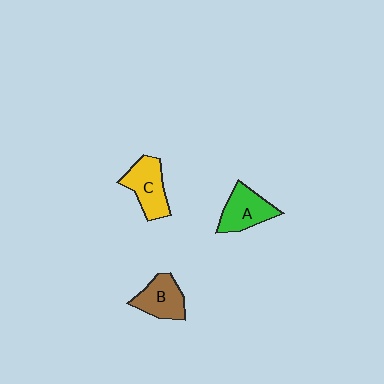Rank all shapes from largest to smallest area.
From largest to smallest: C (yellow), A (green), B (brown).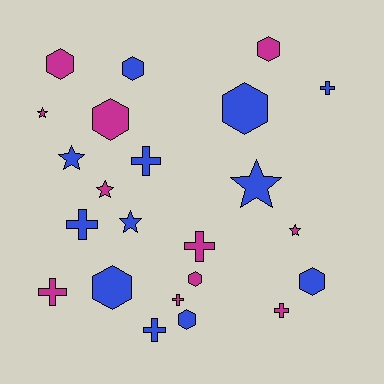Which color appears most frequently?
Blue, with 12 objects.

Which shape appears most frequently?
Hexagon, with 9 objects.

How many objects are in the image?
There are 23 objects.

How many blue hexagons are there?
There are 5 blue hexagons.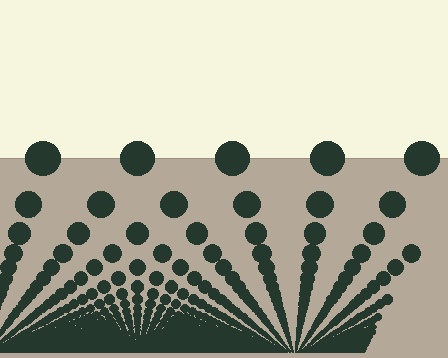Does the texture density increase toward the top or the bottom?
Density increases toward the bottom.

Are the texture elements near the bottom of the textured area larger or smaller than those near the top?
Smaller. The gradient is inverted — elements near the bottom are smaller and denser.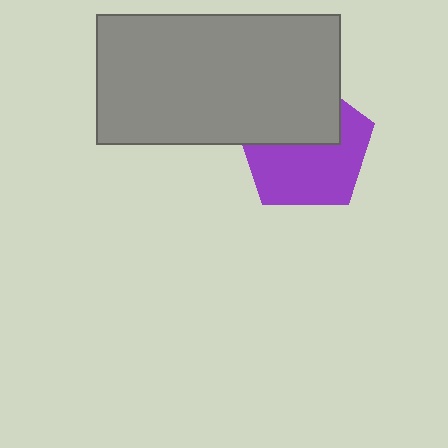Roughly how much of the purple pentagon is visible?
About half of it is visible (roughly 58%).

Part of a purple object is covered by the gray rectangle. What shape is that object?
It is a pentagon.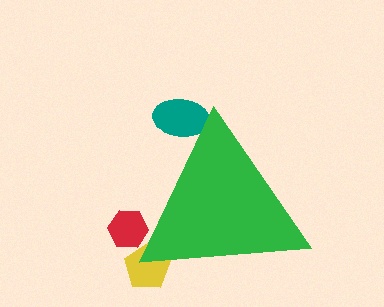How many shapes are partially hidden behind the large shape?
3 shapes are partially hidden.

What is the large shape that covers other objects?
A green triangle.